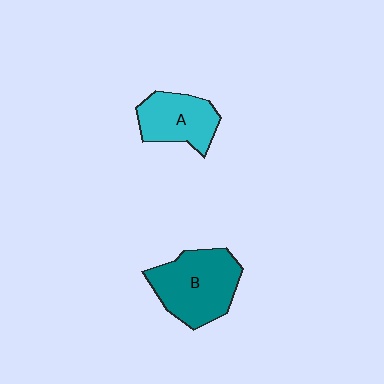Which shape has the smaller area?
Shape A (cyan).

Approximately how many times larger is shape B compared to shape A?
Approximately 1.4 times.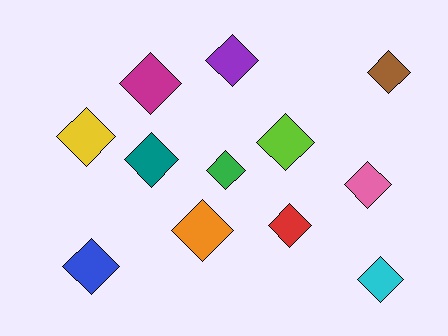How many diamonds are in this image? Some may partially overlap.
There are 12 diamonds.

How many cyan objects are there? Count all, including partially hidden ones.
There is 1 cyan object.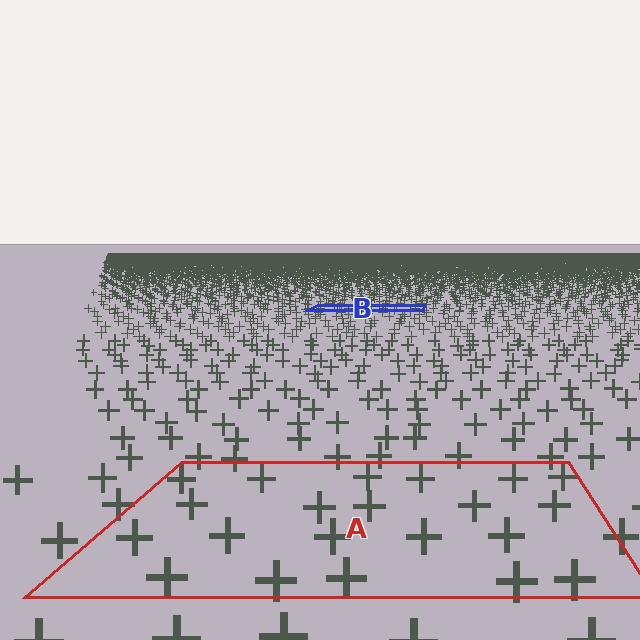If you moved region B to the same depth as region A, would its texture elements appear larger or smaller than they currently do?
They would appear larger. At a closer depth, the same texture elements are projected at a bigger on-screen size.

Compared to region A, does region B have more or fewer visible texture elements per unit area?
Region B has more texture elements per unit area — they are packed more densely because it is farther away.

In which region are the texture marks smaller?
The texture marks are smaller in region B, because it is farther away.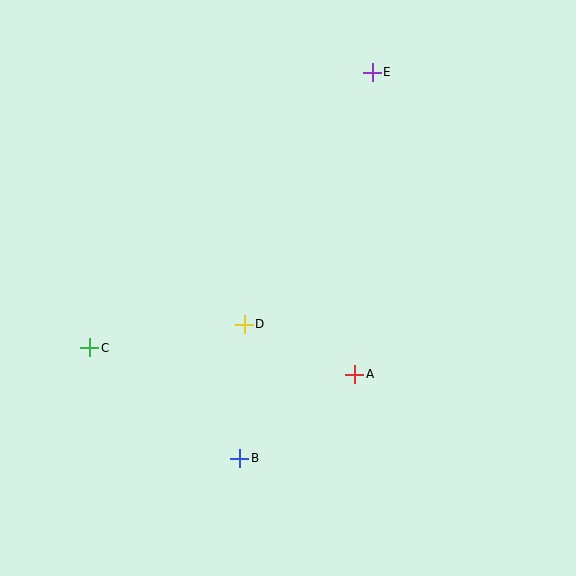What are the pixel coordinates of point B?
Point B is at (240, 458).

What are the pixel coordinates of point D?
Point D is at (244, 324).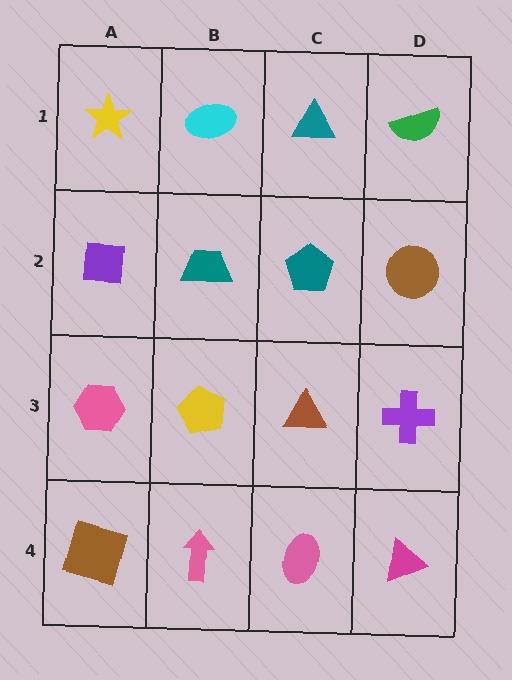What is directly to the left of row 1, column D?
A teal triangle.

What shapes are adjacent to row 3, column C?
A teal pentagon (row 2, column C), a pink ellipse (row 4, column C), a yellow pentagon (row 3, column B), a purple cross (row 3, column D).